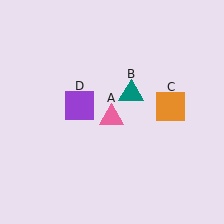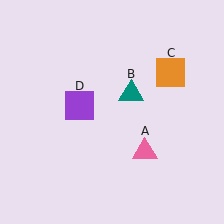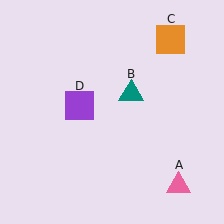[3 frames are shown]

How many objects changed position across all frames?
2 objects changed position: pink triangle (object A), orange square (object C).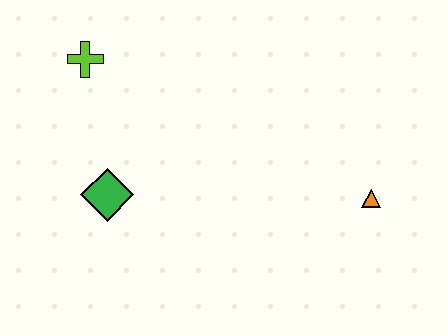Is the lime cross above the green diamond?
Yes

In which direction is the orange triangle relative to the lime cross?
The orange triangle is to the right of the lime cross.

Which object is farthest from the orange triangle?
The lime cross is farthest from the orange triangle.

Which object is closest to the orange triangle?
The green diamond is closest to the orange triangle.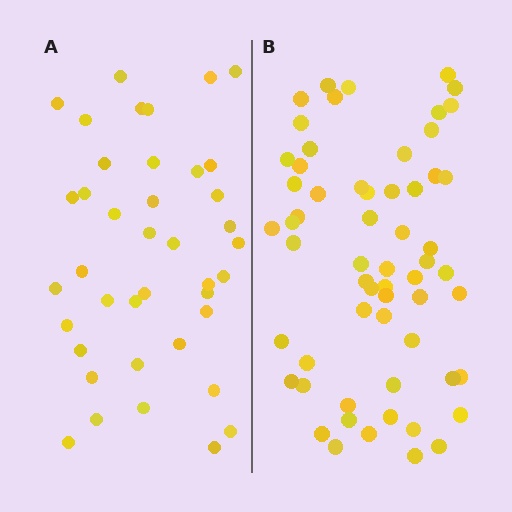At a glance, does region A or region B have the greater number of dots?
Region B (the right region) has more dots.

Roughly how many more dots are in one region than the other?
Region B has approximately 20 more dots than region A.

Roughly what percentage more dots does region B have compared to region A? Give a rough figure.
About 50% more.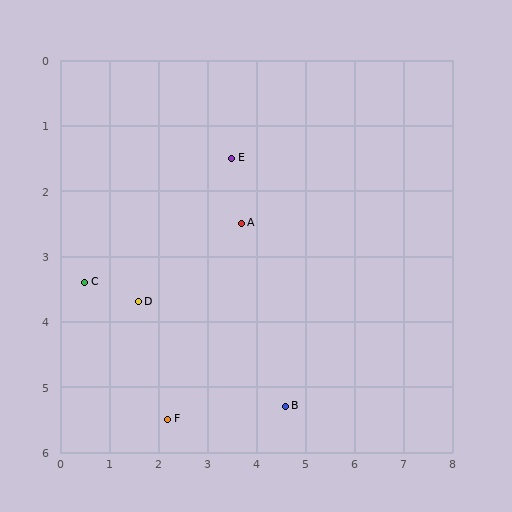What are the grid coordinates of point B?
Point B is at approximately (4.6, 5.3).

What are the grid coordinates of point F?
Point F is at approximately (2.2, 5.5).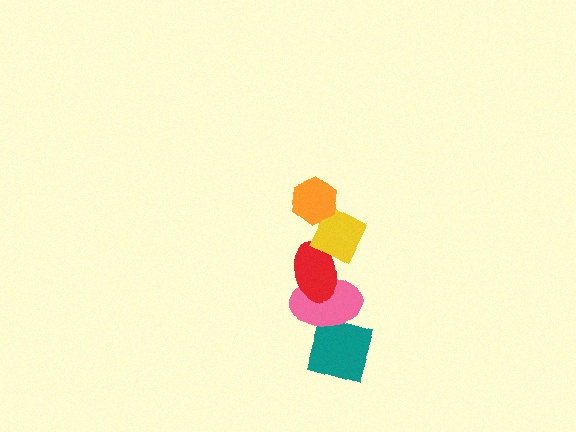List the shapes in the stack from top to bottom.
From top to bottom: the orange hexagon, the yellow diamond, the red ellipse, the pink ellipse, the teal diamond.